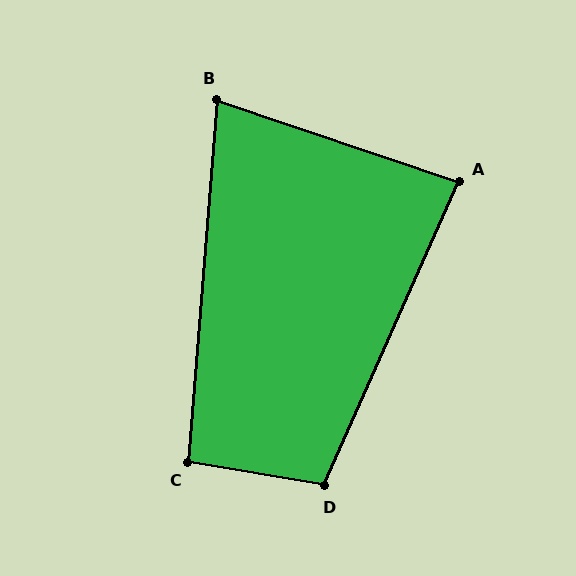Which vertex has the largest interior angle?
D, at approximately 104 degrees.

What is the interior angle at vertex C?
Approximately 95 degrees (obtuse).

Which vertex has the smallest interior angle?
B, at approximately 76 degrees.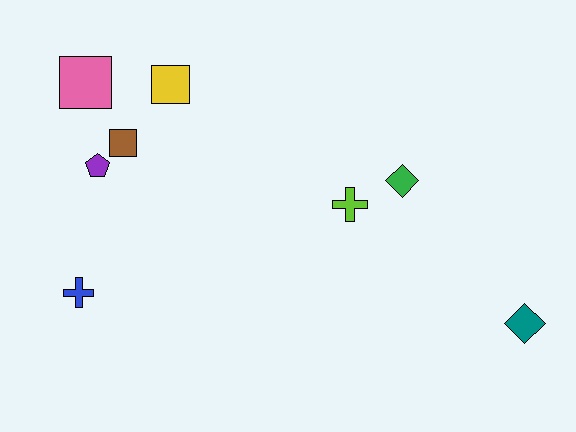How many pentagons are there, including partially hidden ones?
There is 1 pentagon.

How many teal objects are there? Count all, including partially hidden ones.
There is 1 teal object.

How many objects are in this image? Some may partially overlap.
There are 8 objects.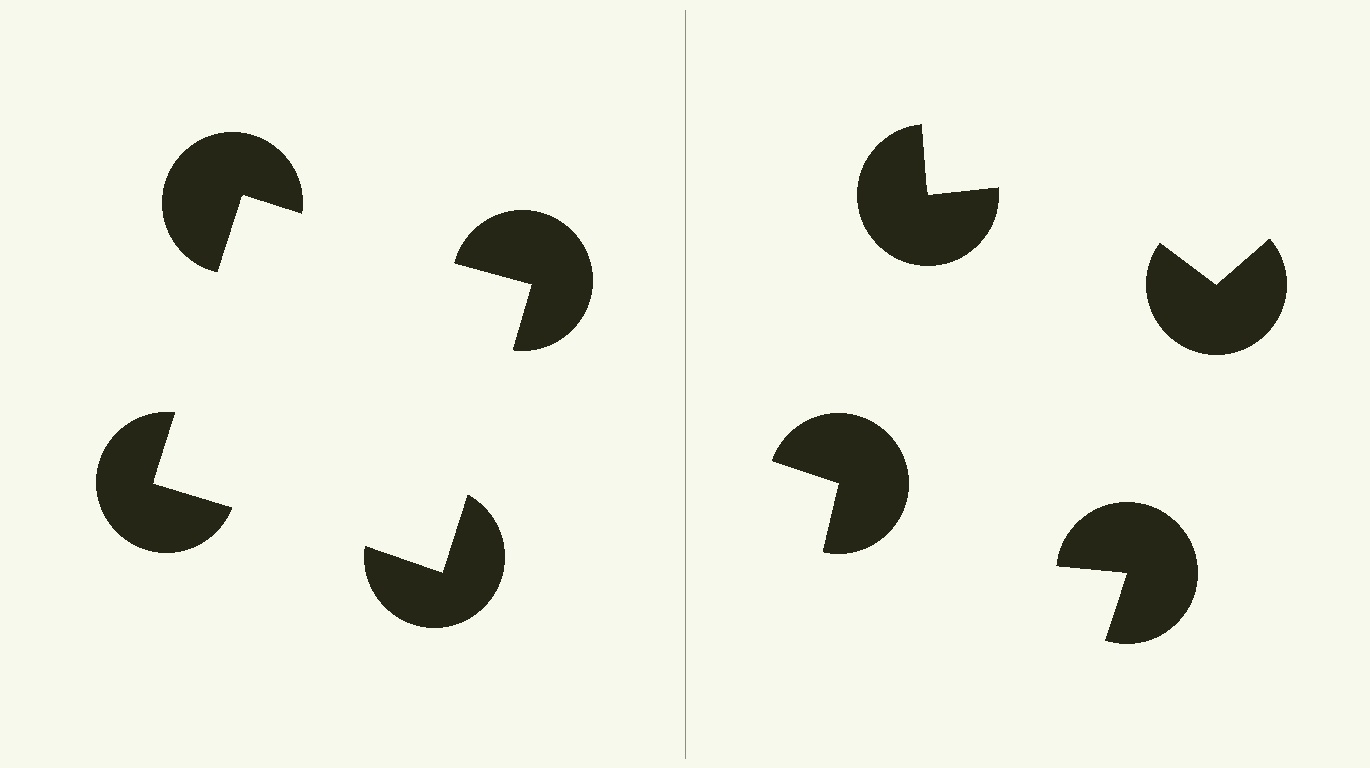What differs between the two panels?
The pac-man discs are positioned identically on both sides; only the wedge orientations differ. On the left they align to a square; on the right they are misaligned.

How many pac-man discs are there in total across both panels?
8 — 4 on each side.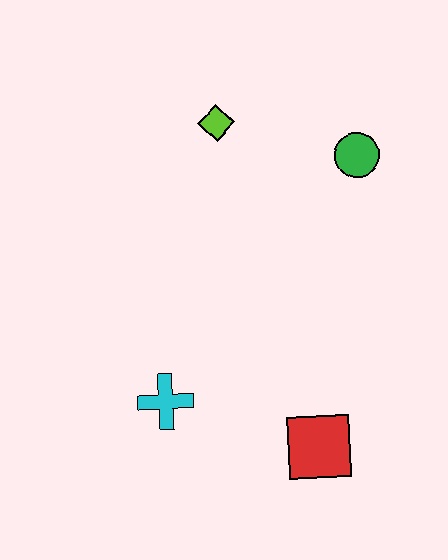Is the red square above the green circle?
No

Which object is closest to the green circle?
The lime diamond is closest to the green circle.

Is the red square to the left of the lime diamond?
No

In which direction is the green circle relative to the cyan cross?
The green circle is above the cyan cross.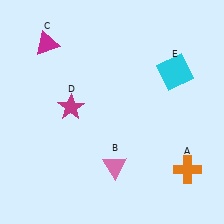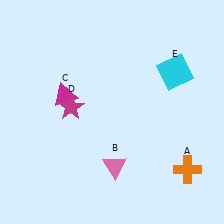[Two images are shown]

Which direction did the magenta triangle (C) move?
The magenta triangle (C) moved down.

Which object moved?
The magenta triangle (C) moved down.